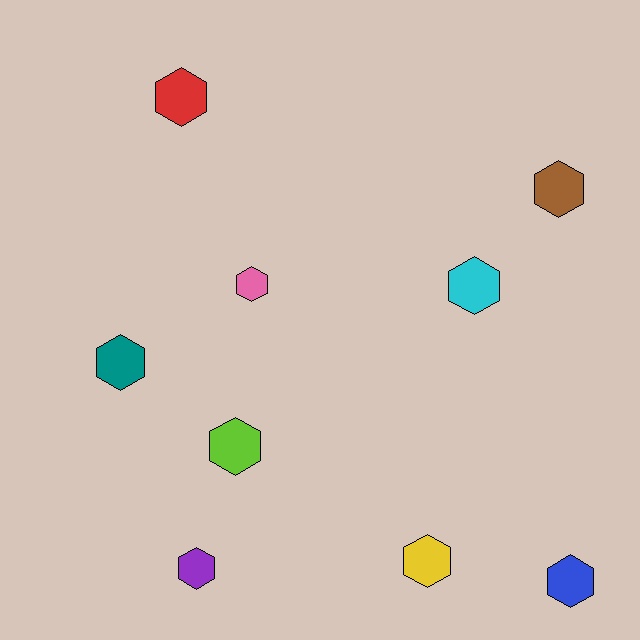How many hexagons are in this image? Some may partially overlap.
There are 9 hexagons.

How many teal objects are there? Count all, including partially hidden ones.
There is 1 teal object.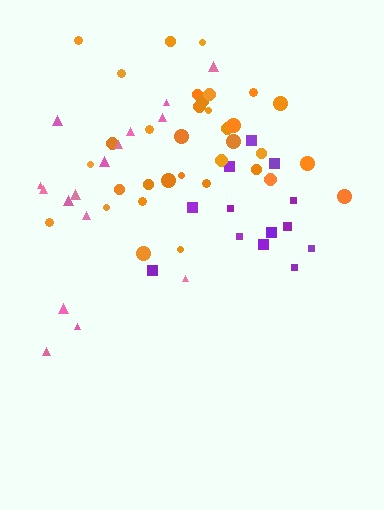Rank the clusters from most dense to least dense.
orange, purple, pink.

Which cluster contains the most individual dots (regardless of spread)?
Orange (34).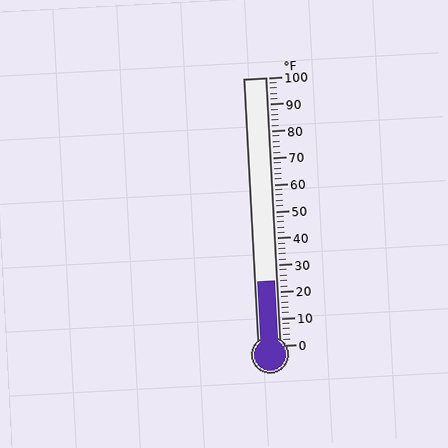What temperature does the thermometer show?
The thermometer shows approximately 24°F.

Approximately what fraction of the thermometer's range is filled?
The thermometer is filled to approximately 25% of its range.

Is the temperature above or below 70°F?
The temperature is below 70°F.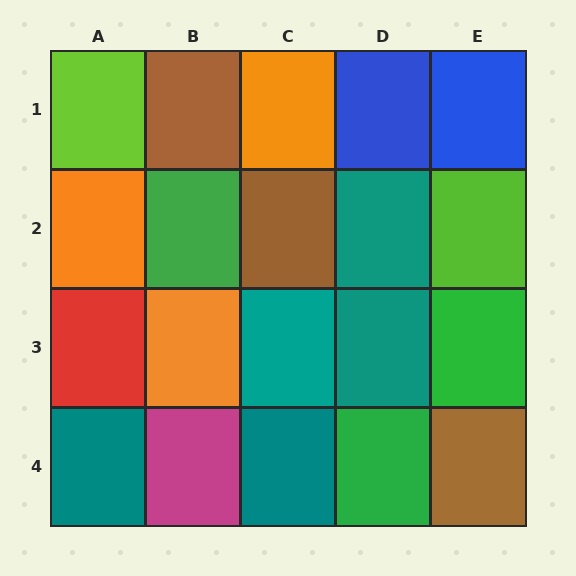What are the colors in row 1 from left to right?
Lime, brown, orange, blue, blue.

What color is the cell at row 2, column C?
Brown.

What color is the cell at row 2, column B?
Green.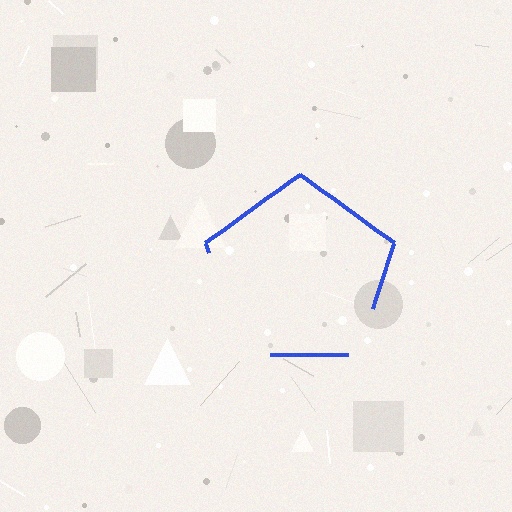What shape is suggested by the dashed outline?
The dashed outline suggests a pentagon.